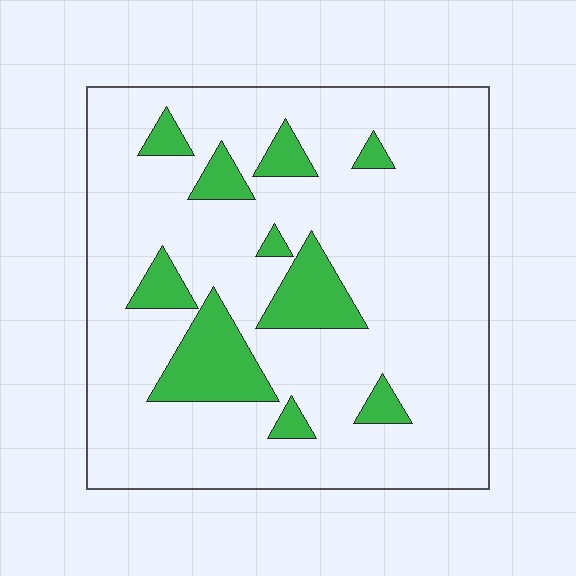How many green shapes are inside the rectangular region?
10.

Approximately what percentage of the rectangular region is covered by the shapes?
Approximately 15%.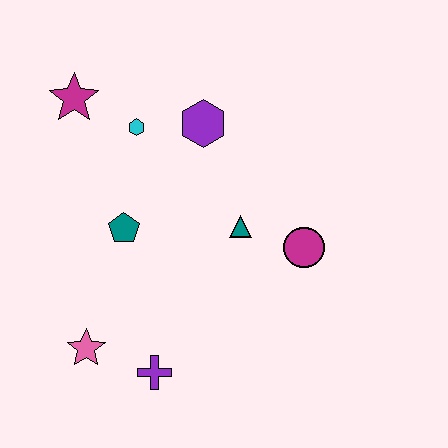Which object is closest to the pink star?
The purple cross is closest to the pink star.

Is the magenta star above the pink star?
Yes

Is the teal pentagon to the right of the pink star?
Yes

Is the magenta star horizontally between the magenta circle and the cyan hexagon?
No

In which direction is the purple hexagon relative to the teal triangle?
The purple hexagon is above the teal triangle.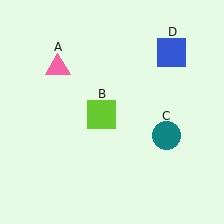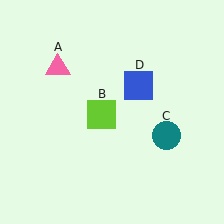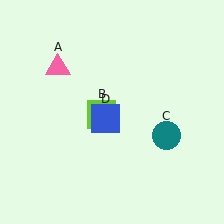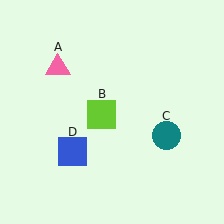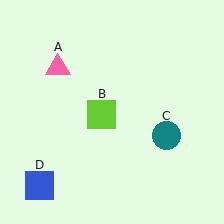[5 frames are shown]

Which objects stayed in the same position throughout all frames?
Pink triangle (object A) and lime square (object B) and teal circle (object C) remained stationary.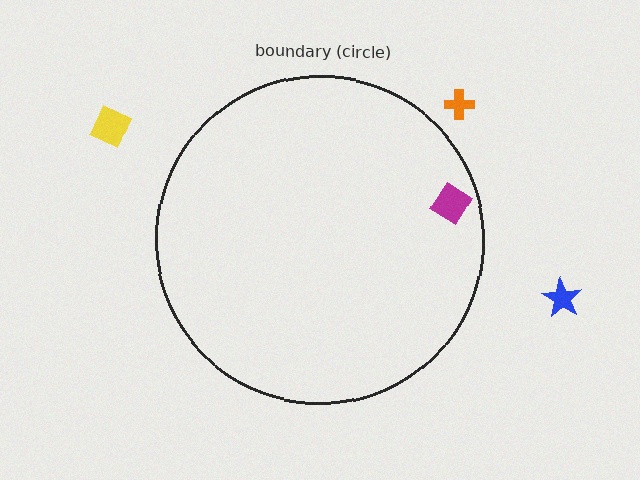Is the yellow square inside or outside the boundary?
Outside.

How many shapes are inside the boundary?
1 inside, 3 outside.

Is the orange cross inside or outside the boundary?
Outside.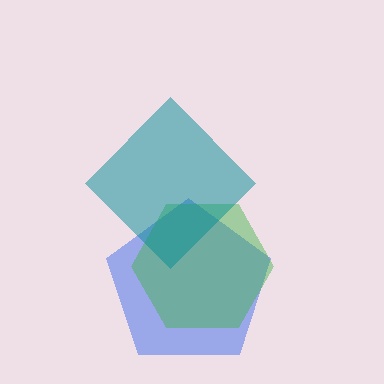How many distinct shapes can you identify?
There are 3 distinct shapes: a blue pentagon, a green hexagon, a teal diamond.